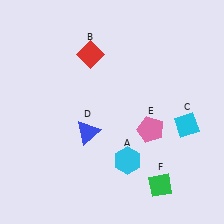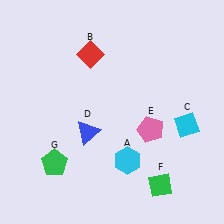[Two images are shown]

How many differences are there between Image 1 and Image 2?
There is 1 difference between the two images.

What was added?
A green pentagon (G) was added in Image 2.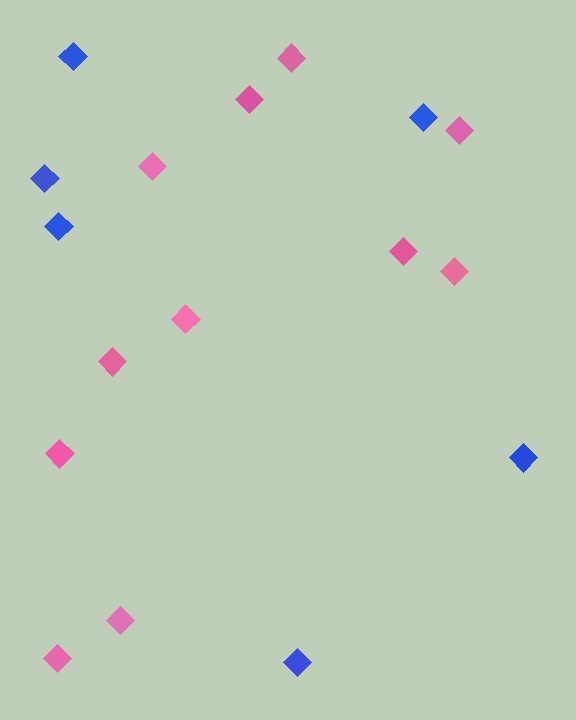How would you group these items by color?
There are 2 groups: one group of pink diamonds (11) and one group of blue diamonds (6).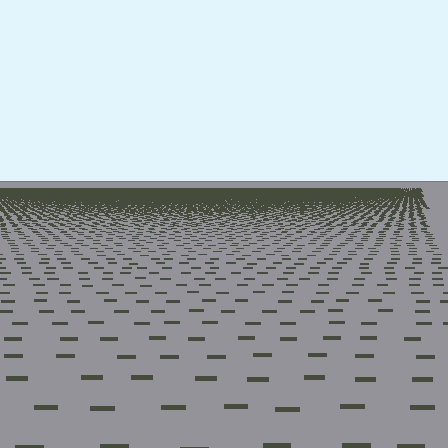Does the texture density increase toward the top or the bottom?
Density increases toward the top.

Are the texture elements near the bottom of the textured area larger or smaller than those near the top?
Larger. Near the bottom, elements are closer to the viewer and appear at a bigger on-screen size.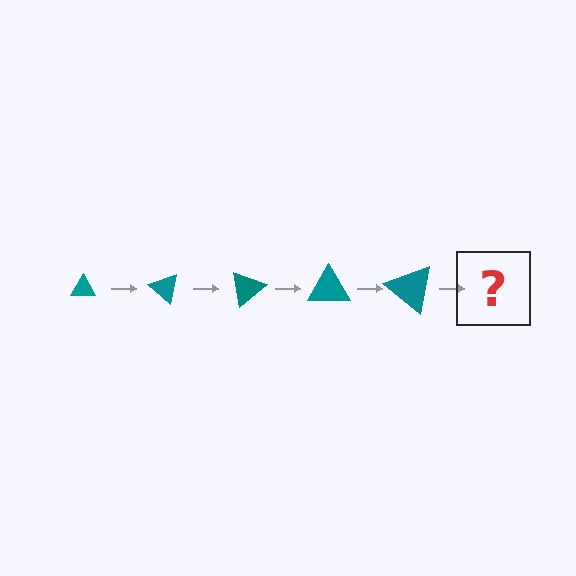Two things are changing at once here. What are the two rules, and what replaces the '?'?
The two rules are that the triangle grows larger each step and it rotates 40 degrees each step. The '?' should be a triangle, larger than the previous one and rotated 200 degrees from the start.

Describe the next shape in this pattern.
It should be a triangle, larger than the previous one and rotated 200 degrees from the start.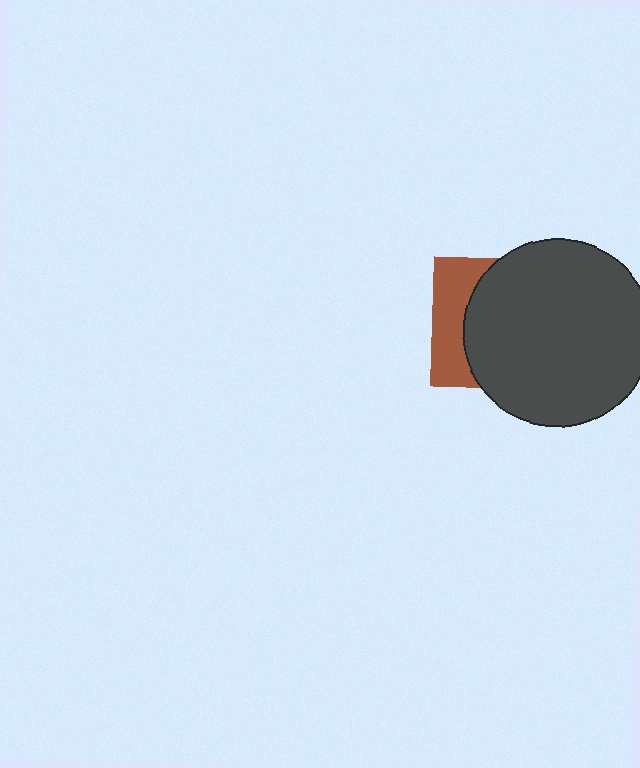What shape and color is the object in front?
The object in front is a dark gray circle.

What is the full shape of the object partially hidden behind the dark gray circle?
The partially hidden object is a brown square.